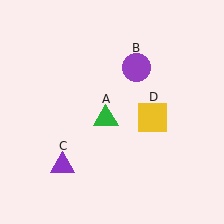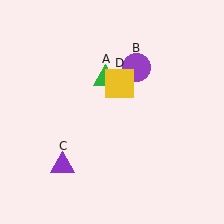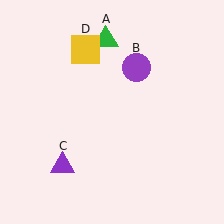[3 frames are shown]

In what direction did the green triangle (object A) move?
The green triangle (object A) moved up.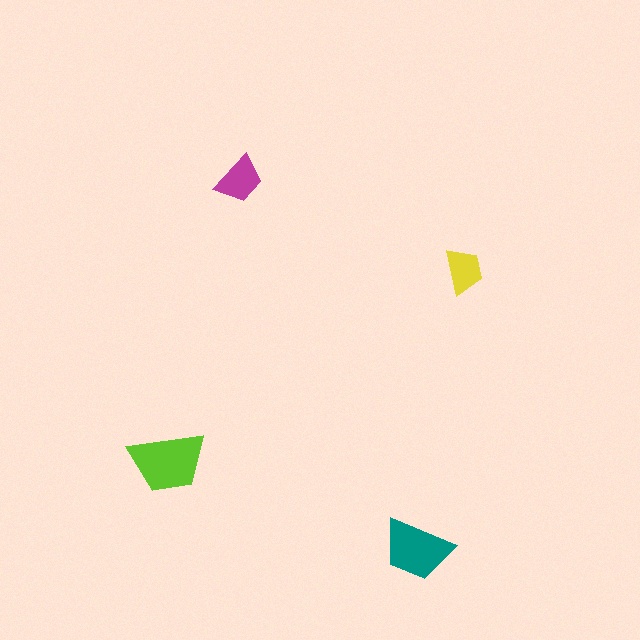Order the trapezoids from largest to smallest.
the lime one, the teal one, the magenta one, the yellow one.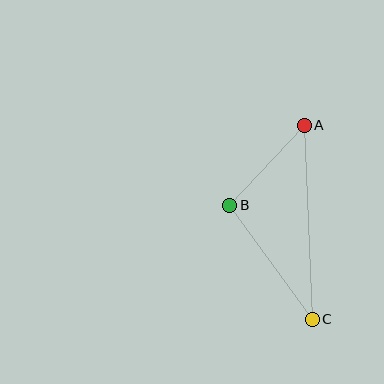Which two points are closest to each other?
Points A and B are closest to each other.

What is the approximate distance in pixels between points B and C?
The distance between B and C is approximately 141 pixels.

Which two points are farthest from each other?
Points A and C are farthest from each other.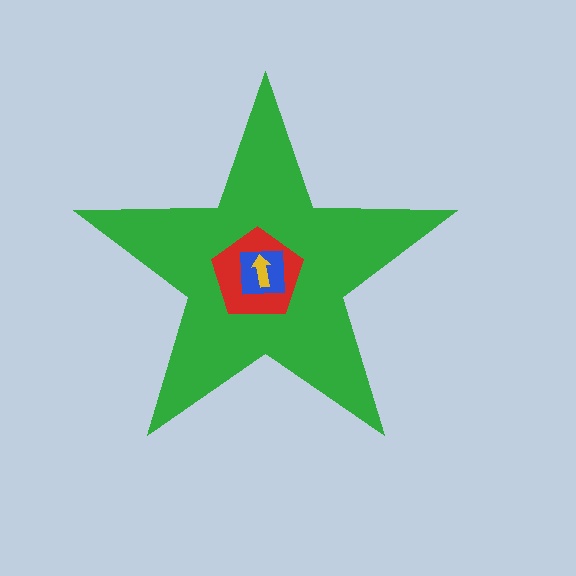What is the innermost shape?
The yellow arrow.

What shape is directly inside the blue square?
The yellow arrow.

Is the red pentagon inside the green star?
Yes.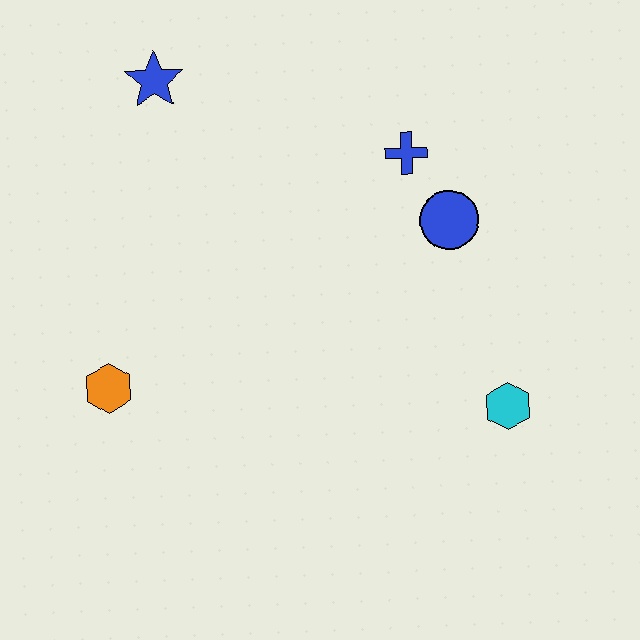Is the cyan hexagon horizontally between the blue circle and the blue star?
No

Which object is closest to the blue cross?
The blue circle is closest to the blue cross.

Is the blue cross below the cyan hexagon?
No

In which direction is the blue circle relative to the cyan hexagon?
The blue circle is above the cyan hexagon.